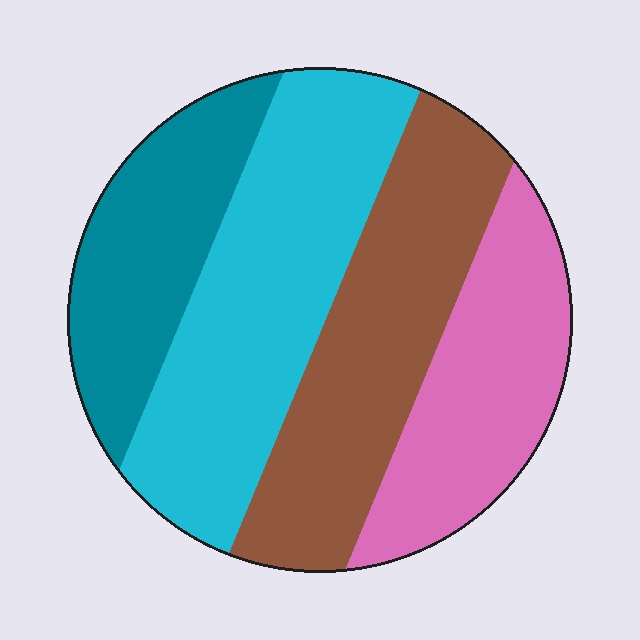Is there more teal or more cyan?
Cyan.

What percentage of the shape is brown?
Brown covers 27% of the shape.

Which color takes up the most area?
Cyan, at roughly 30%.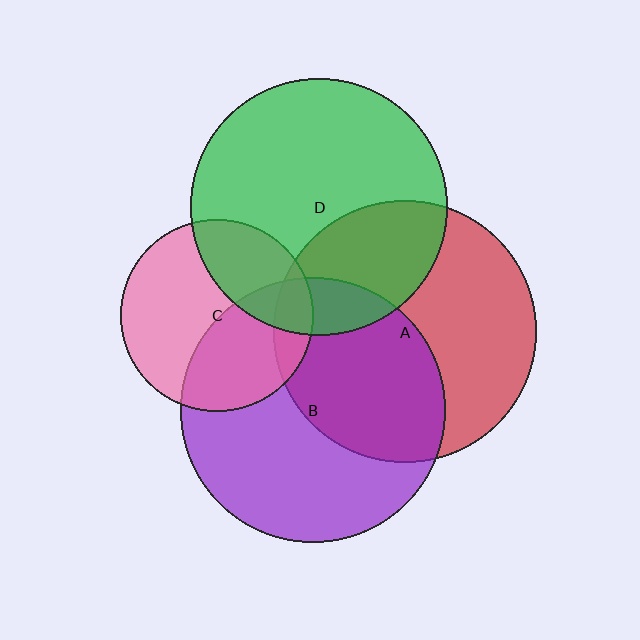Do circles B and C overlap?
Yes.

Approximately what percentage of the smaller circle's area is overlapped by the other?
Approximately 40%.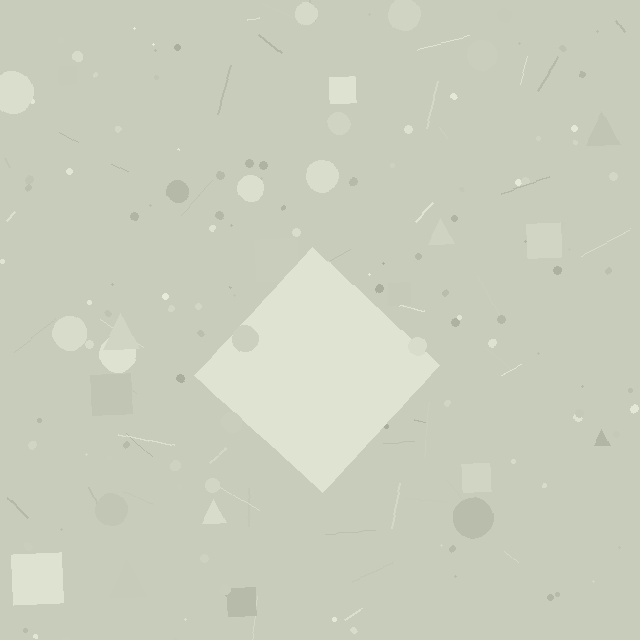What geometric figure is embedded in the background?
A diamond is embedded in the background.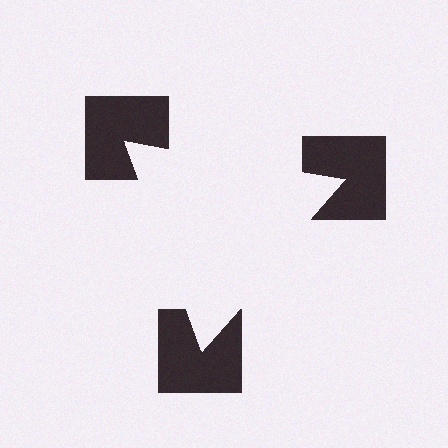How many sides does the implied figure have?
3 sides.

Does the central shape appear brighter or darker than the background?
It typically appears slightly brighter than the background, even though no actual brightness change is drawn.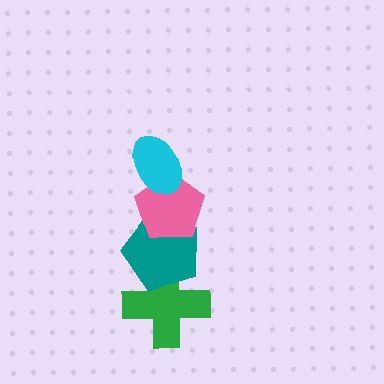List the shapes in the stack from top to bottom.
From top to bottom: the cyan ellipse, the pink pentagon, the teal pentagon, the green cross.